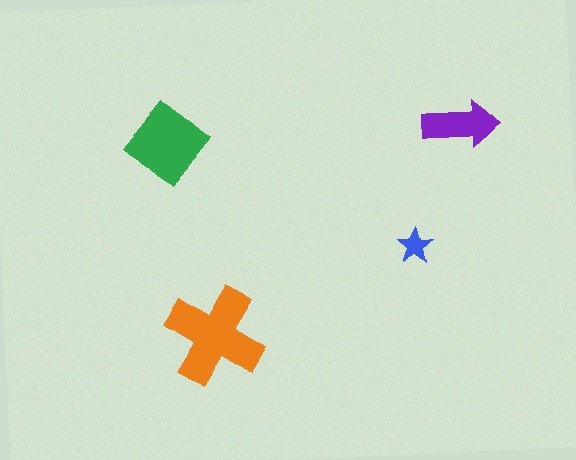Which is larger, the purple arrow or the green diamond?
The green diamond.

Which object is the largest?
The orange cross.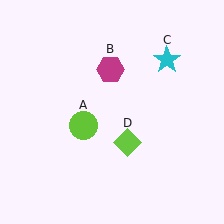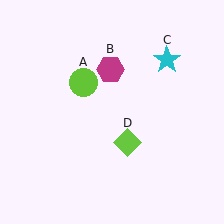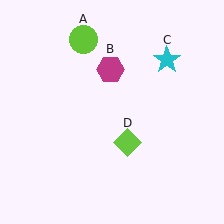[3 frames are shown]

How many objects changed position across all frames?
1 object changed position: lime circle (object A).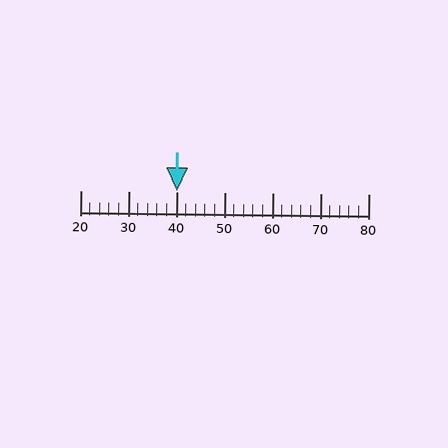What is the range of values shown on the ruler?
The ruler shows values from 20 to 80.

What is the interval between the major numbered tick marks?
The major tick marks are spaced 10 units apart.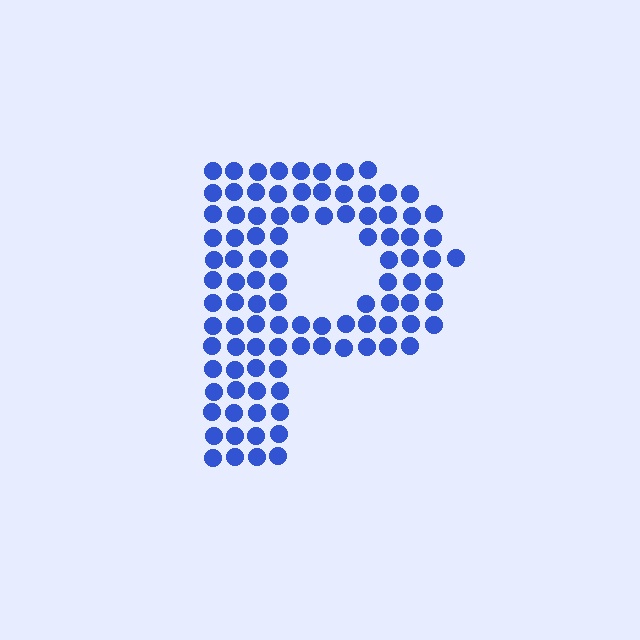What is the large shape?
The large shape is the letter P.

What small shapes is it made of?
It is made of small circles.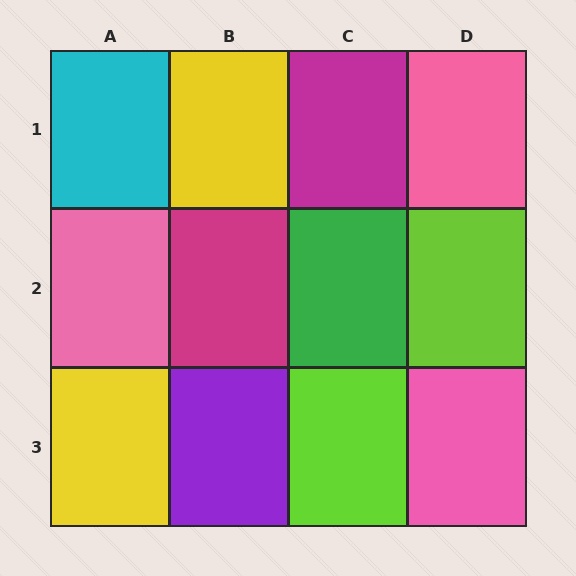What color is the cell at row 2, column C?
Green.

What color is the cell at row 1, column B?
Yellow.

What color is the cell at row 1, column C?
Magenta.